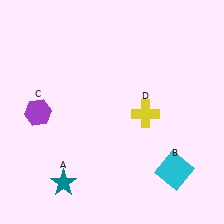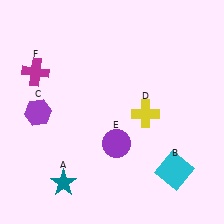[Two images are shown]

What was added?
A purple circle (E), a magenta cross (F) were added in Image 2.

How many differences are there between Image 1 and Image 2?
There are 2 differences between the two images.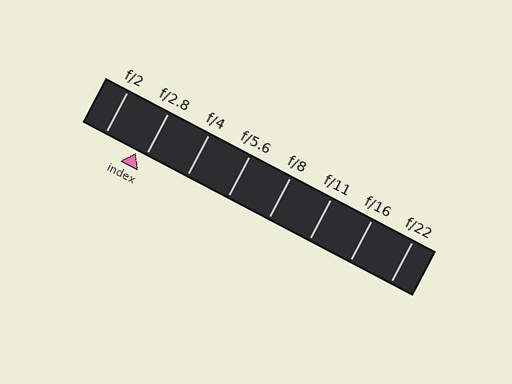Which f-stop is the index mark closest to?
The index mark is closest to f/2.8.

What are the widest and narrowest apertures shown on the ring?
The widest aperture shown is f/2 and the narrowest is f/22.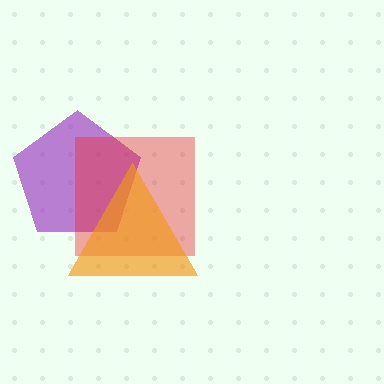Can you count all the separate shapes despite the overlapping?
Yes, there are 3 separate shapes.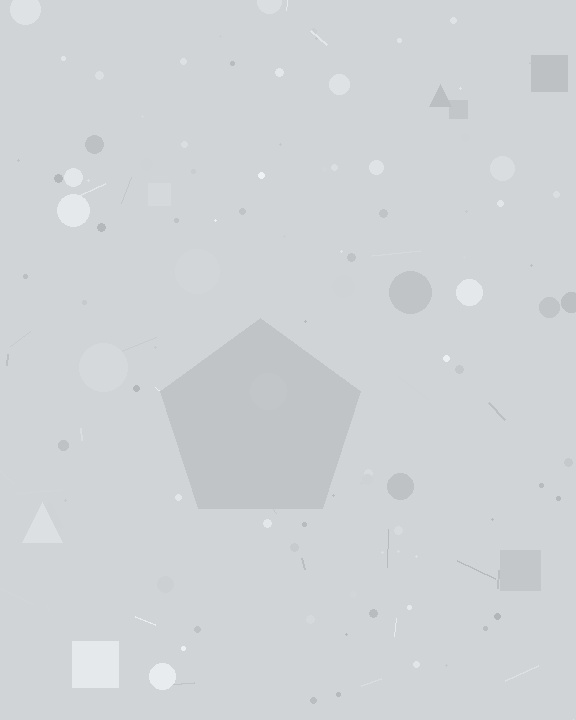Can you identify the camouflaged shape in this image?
The camouflaged shape is a pentagon.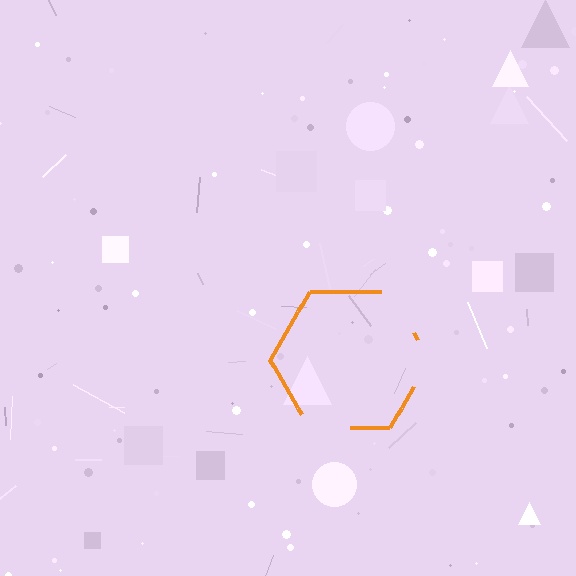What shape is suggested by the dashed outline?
The dashed outline suggests a hexagon.